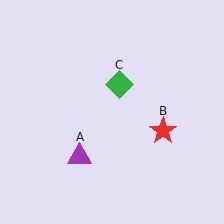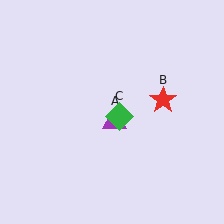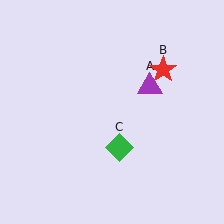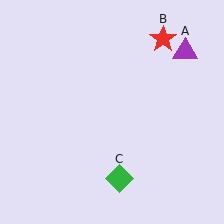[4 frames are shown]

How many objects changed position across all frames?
3 objects changed position: purple triangle (object A), red star (object B), green diamond (object C).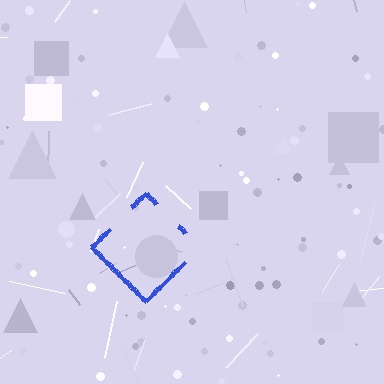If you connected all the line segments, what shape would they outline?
They would outline a diamond.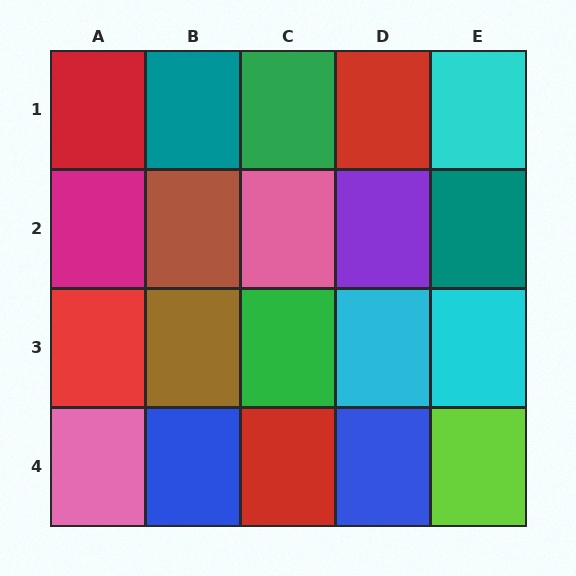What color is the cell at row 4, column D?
Blue.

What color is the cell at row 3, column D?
Cyan.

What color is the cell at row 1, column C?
Green.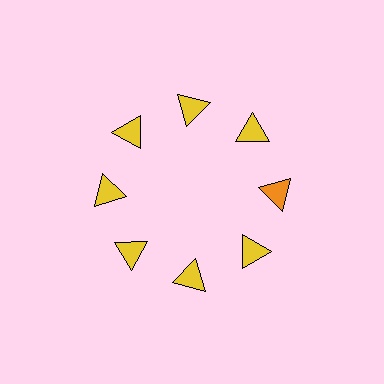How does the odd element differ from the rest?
It has a different color: orange instead of yellow.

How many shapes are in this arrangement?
There are 8 shapes arranged in a ring pattern.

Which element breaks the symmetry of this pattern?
The orange triangle at roughly the 3 o'clock position breaks the symmetry. All other shapes are yellow triangles.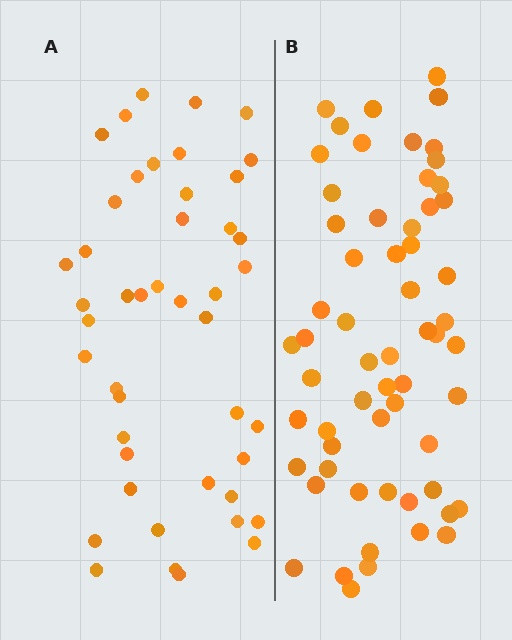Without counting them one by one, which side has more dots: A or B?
Region B (the right region) has more dots.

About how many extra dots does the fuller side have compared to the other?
Region B has approximately 15 more dots than region A.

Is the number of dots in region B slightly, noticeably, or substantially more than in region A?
Region B has noticeably more, but not dramatically so. The ratio is roughly 1.3 to 1.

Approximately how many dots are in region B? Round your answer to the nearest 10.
About 60 dots.